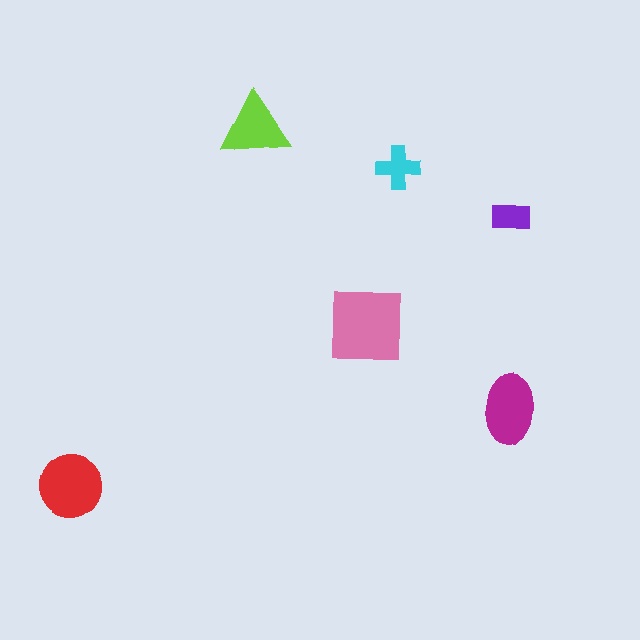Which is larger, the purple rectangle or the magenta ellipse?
The magenta ellipse.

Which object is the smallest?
The purple rectangle.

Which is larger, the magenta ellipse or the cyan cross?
The magenta ellipse.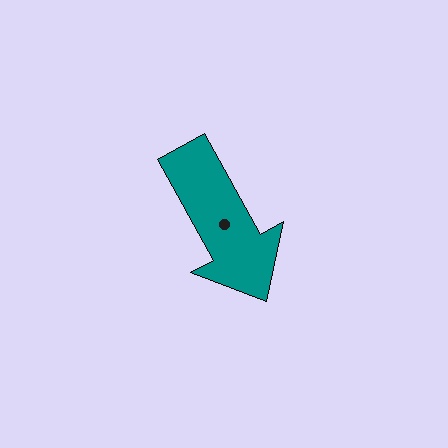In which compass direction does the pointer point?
Southeast.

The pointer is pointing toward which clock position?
Roughly 5 o'clock.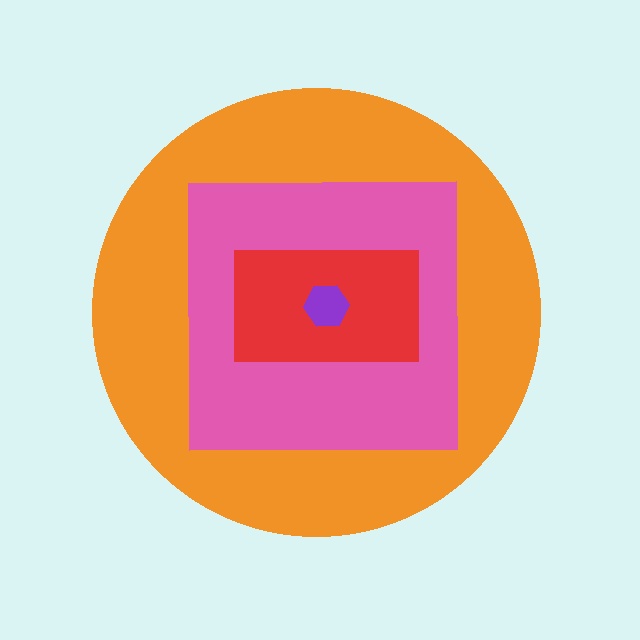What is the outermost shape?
The orange circle.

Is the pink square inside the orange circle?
Yes.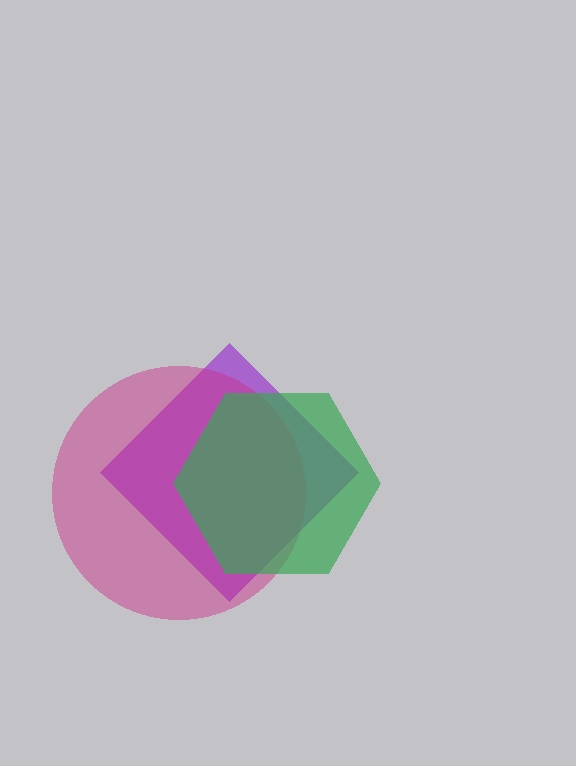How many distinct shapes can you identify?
There are 3 distinct shapes: a purple diamond, a magenta circle, a green hexagon.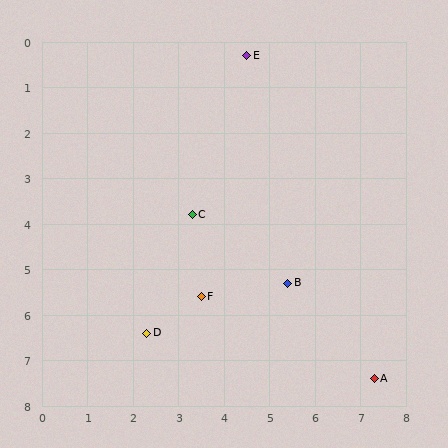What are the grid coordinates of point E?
Point E is at approximately (4.5, 0.3).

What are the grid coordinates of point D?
Point D is at approximately (2.3, 6.4).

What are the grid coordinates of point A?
Point A is at approximately (7.3, 7.4).